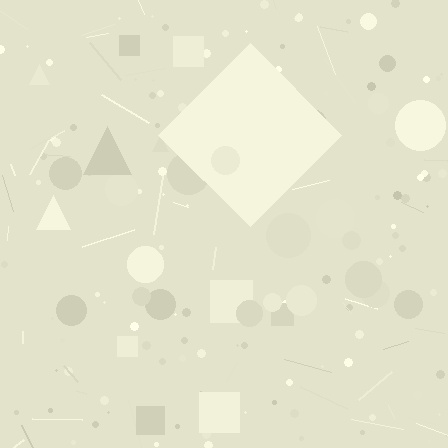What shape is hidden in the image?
A diamond is hidden in the image.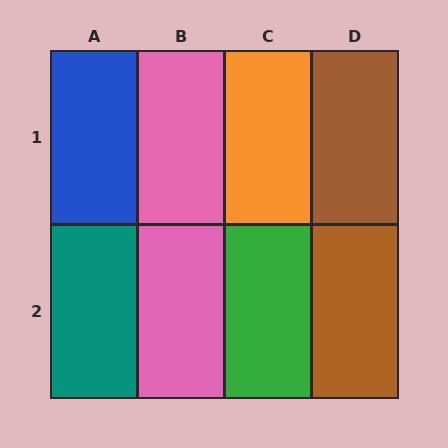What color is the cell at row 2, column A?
Teal.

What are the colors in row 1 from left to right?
Blue, pink, orange, brown.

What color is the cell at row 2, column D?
Brown.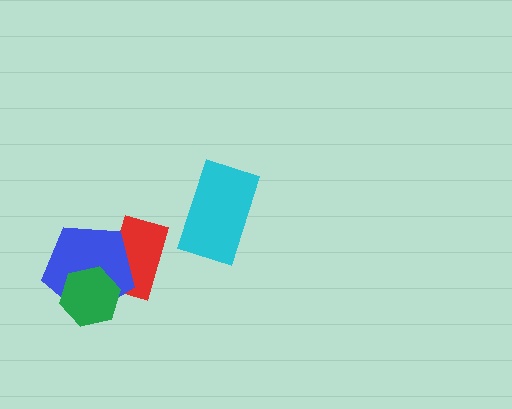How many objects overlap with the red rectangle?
2 objects overlap with the red rectangle.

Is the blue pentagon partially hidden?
Yes, it is partially covered by another shape.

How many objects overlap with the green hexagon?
2 objects overlap with the green hexagon.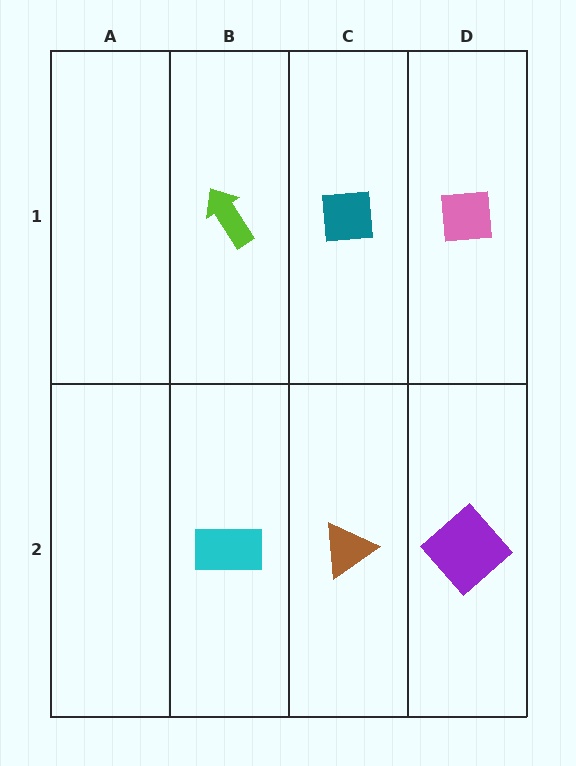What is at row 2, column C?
A brown triangle.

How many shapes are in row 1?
3 shapes.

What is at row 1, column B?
A lime arrow.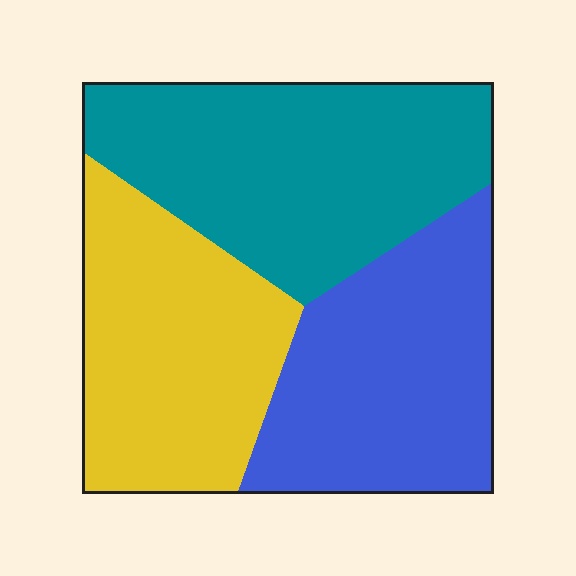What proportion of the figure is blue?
Blue covers about 30% of the figure.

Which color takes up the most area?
Teal, at roughly 35%.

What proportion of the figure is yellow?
Yellow takes up about one third (1/3) of the figure.